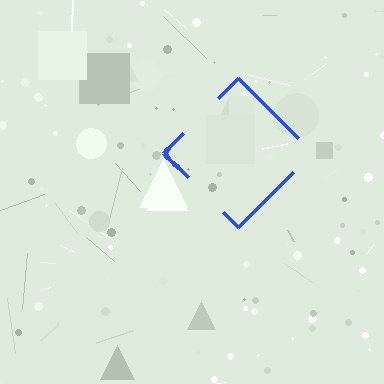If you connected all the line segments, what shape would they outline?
They would outline a diamond.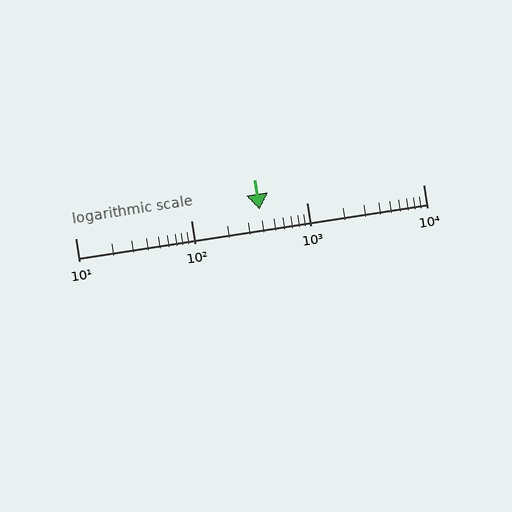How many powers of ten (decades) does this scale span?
The scale spans 3 decades, from 10 to 10000.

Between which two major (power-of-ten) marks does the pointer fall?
The pointer is between 100 and 1000.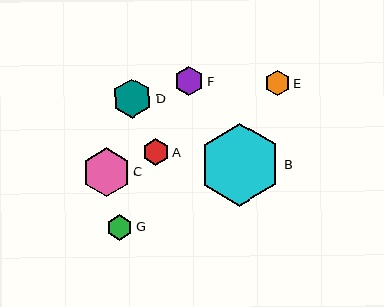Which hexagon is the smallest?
Hexagon G is the smallest with a size of approximately 25 pixels.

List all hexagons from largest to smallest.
From largest to smallest: B, C, D, F, A, E, G.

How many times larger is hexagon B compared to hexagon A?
Hexagon B is approximately 3.1 times the size of hexagon A.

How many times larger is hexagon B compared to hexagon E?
Hexagon B is approximately 3.2 times the size of hexagon E.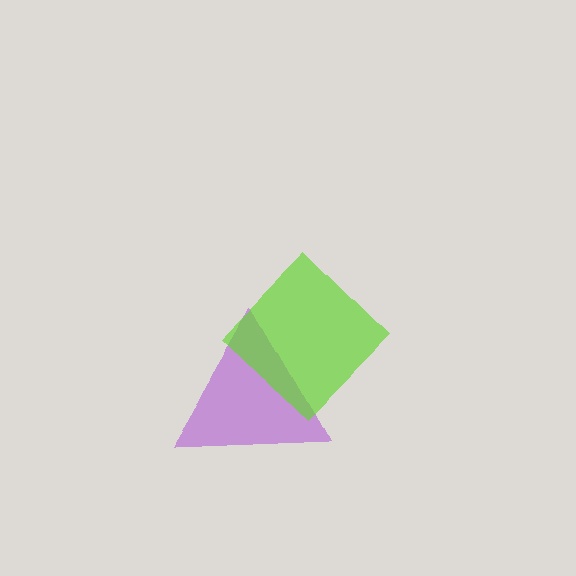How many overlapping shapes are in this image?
There are 2 overlapping shapes in the image.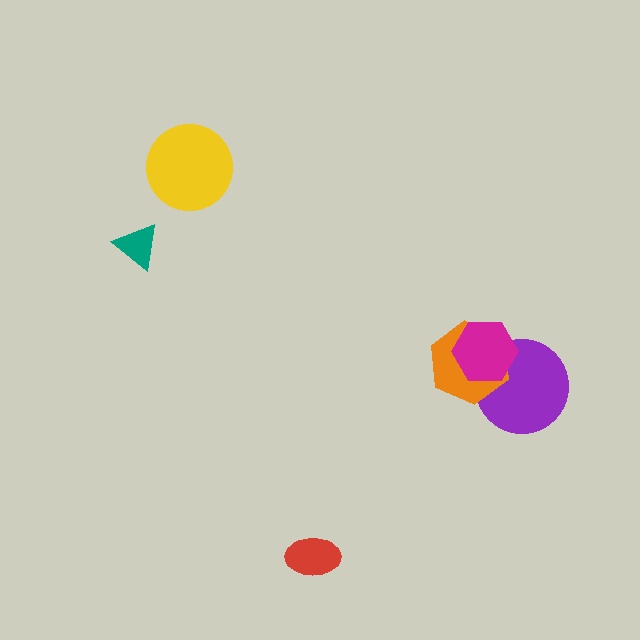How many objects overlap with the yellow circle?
0 objects overlap with the yellow circle.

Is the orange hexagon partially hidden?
Yes, it is partially covered by another shape.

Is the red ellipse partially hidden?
No, no other shape covers it.